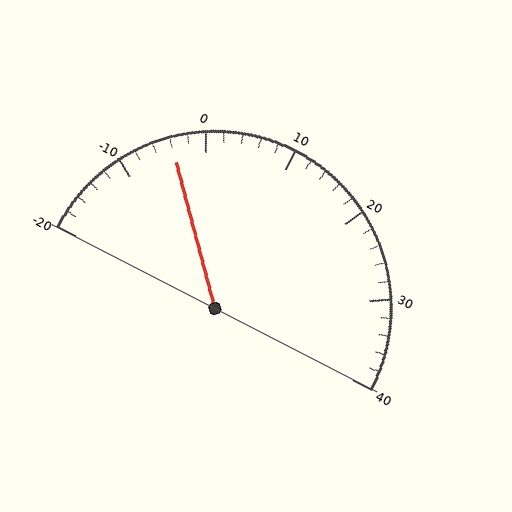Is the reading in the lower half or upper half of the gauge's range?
The reading is in the lower half of the range (-20 to 40).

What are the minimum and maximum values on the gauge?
The gauge ranges from -20 to 40.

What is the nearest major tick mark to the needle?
The nearest major tick mark is 0.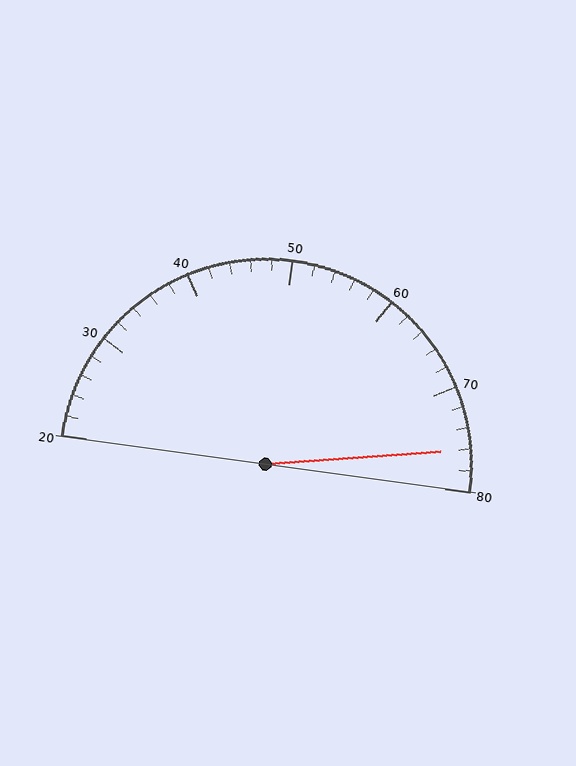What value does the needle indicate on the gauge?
The needle indicates approximately 76.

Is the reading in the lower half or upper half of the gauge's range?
The reading is in the upper half of the range (20 to 80).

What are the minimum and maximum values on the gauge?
The gauge ranges from 20 to 80.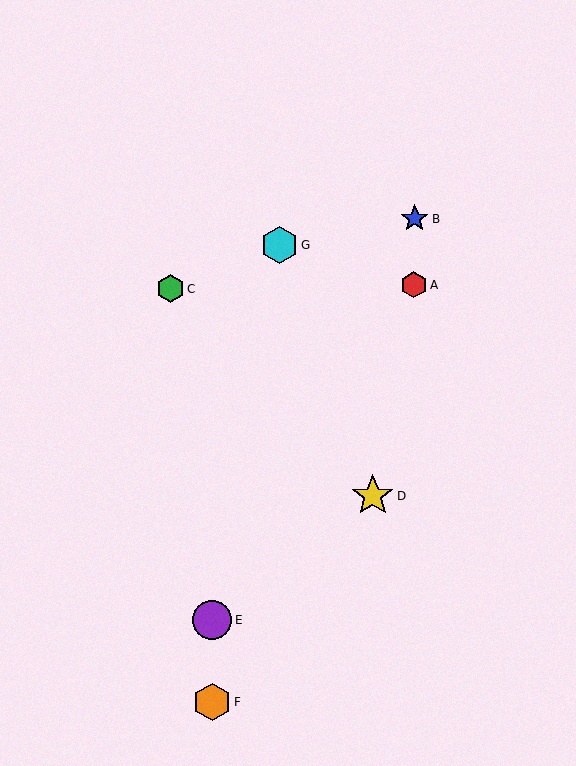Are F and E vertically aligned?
Yes, both are at x≈212.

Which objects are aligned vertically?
Objects E, F are aligned vertically.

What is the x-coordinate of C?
Object C is at x≈171.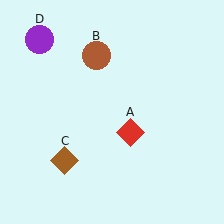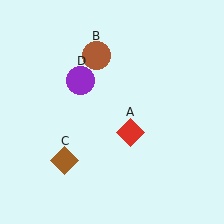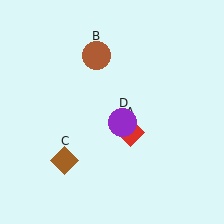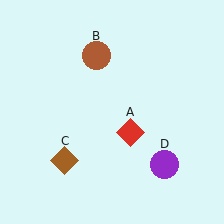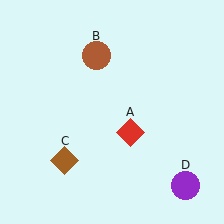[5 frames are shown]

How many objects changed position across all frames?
1 object changed position: purple circle (object D).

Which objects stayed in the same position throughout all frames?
Red diamond (object A) and brown circle (object B) and brown diamond (object C) remained stationary.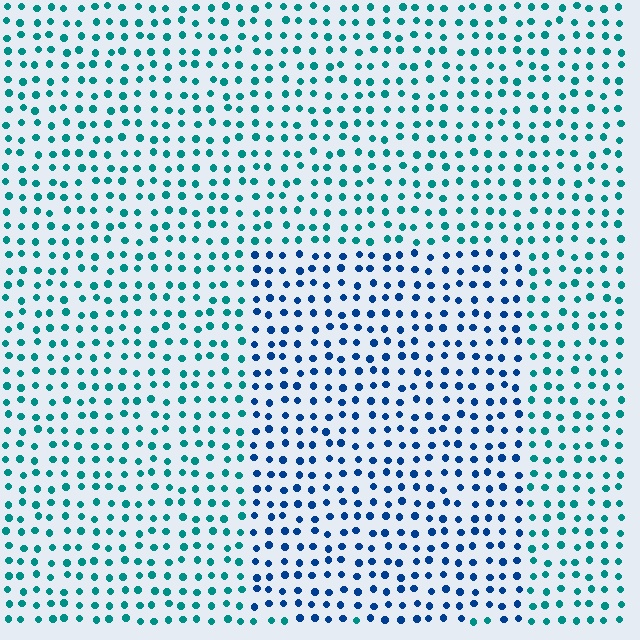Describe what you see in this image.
The image is filled with small teal elements in a uniform arrangement. A rectangle-shaped region is visible where the elements are tinted to a slightly different hue, forming a subtle color boundary.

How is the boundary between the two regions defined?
The boundary is defined purely by a slight shift in hue (about 39 degrees). Spacing, size, and orientation are identical on both sides.